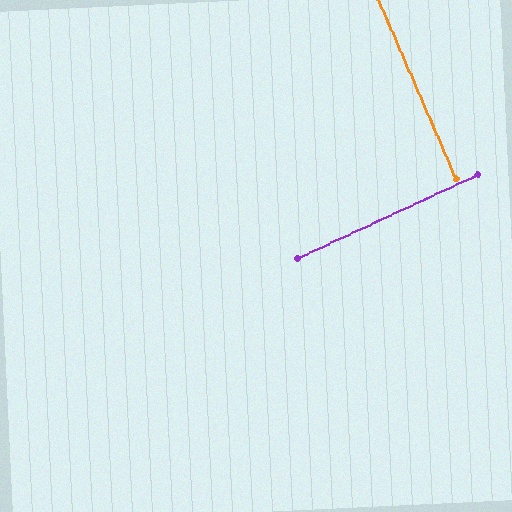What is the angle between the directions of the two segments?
Approximately 88 degrees.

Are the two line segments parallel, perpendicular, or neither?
Perpendicular — they meet at approximately 88°.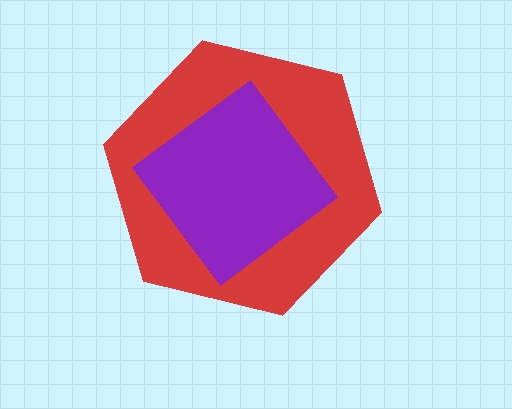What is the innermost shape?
The purple diamond.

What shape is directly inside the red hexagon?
The purple diamond.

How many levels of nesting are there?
2.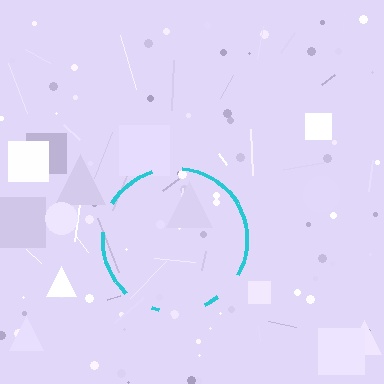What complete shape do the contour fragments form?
The contour fragments form a circle.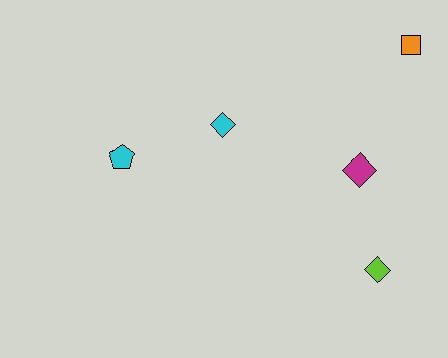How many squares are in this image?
There is 1 square.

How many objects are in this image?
There are 5 objects.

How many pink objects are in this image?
There are no pink objects.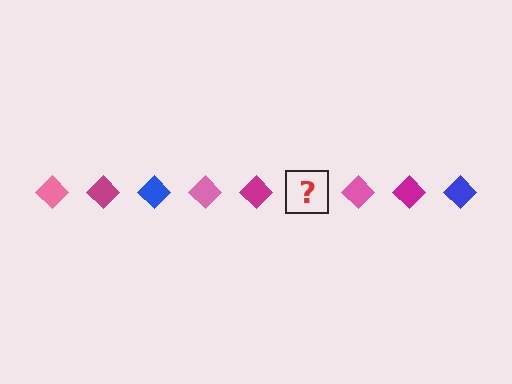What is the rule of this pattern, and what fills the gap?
The rule is that the pattern cycles through pink, magenta, blue diamonds. The gap should be filled with a blue diamond.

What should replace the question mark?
The question mark should be replaced with a blue diamond.